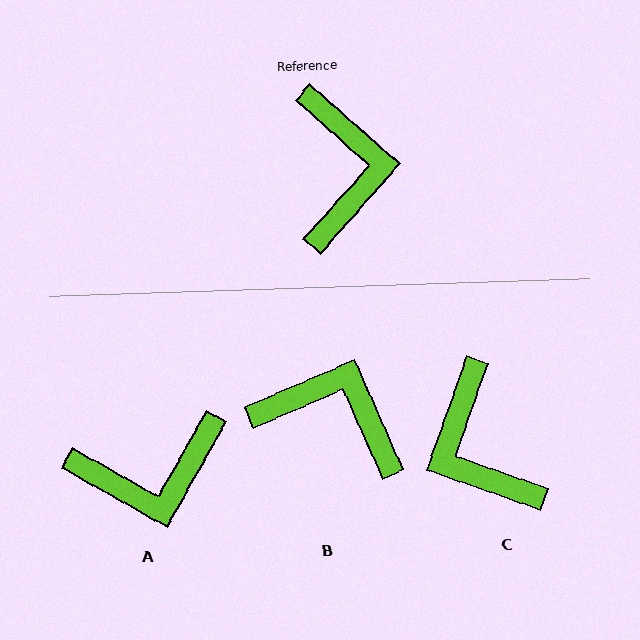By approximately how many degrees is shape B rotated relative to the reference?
Approximately 65 degrees counter-clockwise.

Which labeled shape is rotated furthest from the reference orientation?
C, about 158 degrees away.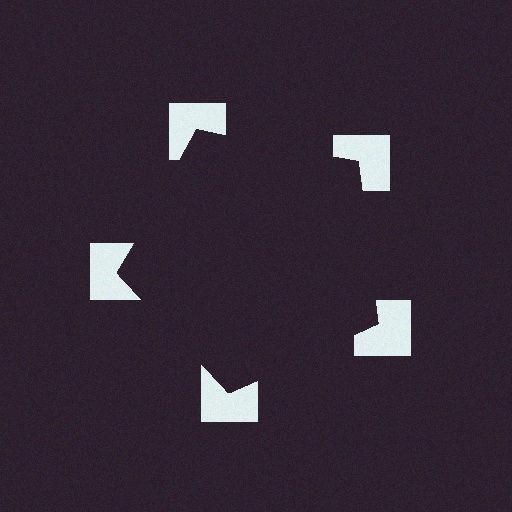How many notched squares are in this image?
There are 5 — one at each vertex of the illusory pentagon.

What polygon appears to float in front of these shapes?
An illusory pentagon — its edges are inferred from the aligned wedge cuts in the notched squares, not physically drawn.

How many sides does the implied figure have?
5 sides.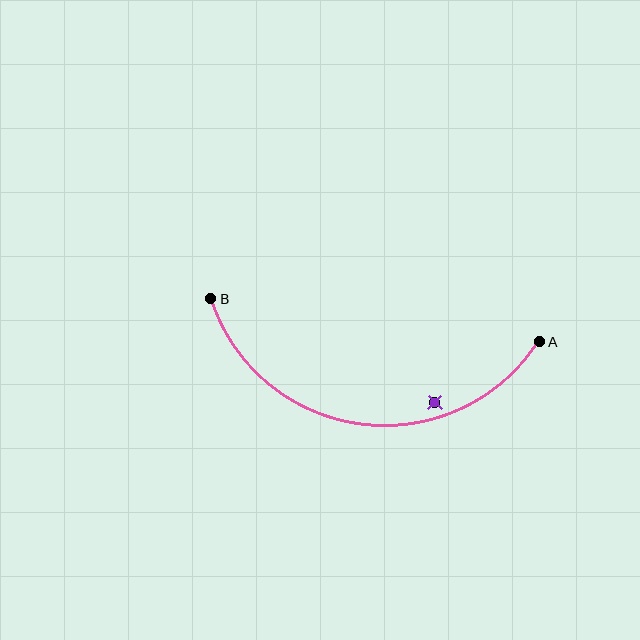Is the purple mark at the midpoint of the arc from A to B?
No — the purple mark does not lie on the arc at all. It sits slightly inside the curve.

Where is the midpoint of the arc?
The arc midpoint is the point on the curve farthest from the straight line joining A and B. It sits below that line.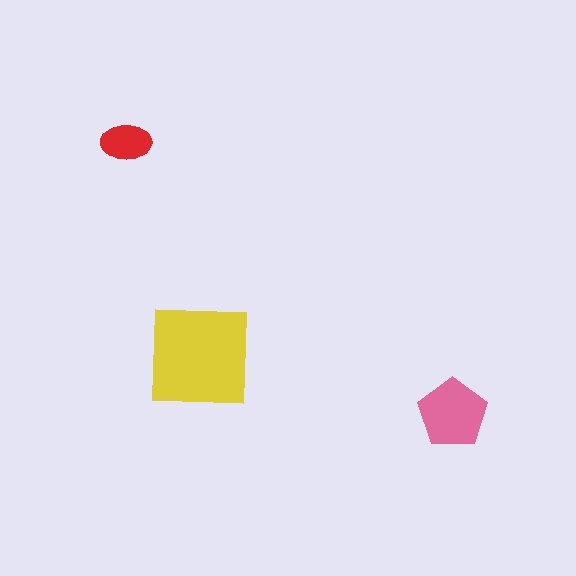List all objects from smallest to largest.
The red ellipse, the pink pentagon, the yellow square.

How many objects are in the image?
There are 3 objects in the image.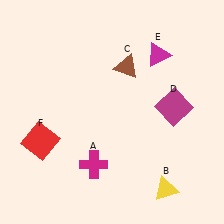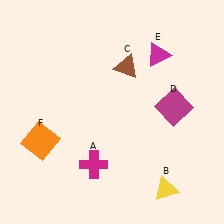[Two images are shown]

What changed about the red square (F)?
In Image 1, F is red. In Image 2, it changed to orange.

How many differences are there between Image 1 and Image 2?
There is 1 difference between the two images.